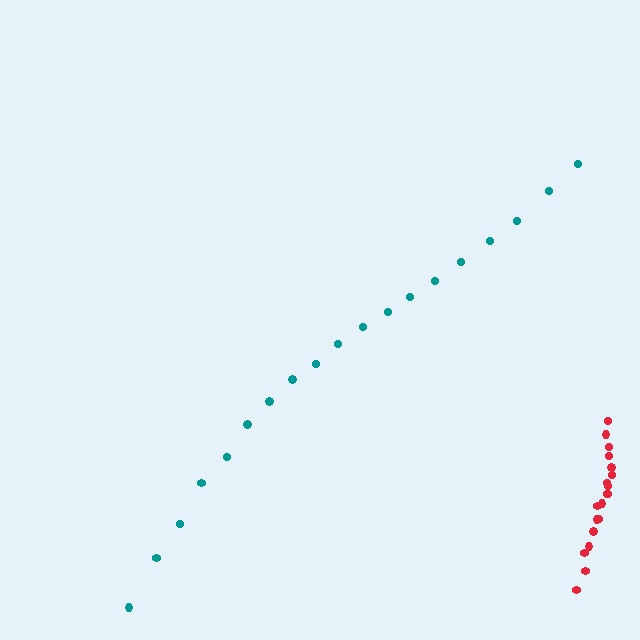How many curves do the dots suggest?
There are 2 distinct paths.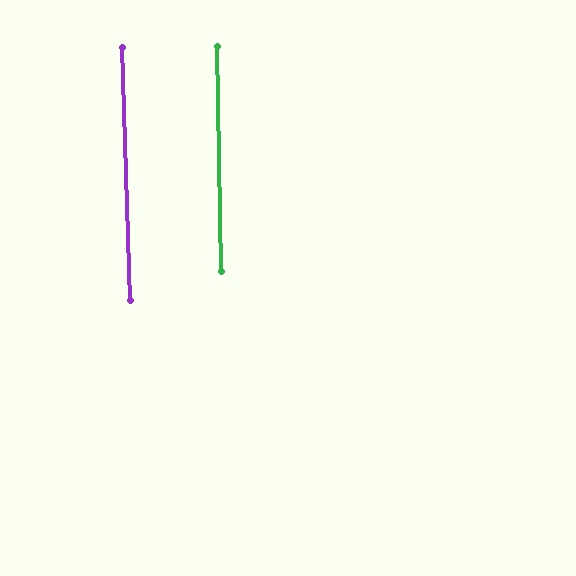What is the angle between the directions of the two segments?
Approximately 1 degree.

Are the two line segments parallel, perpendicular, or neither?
Parallel — their directions differ by only 0.7°.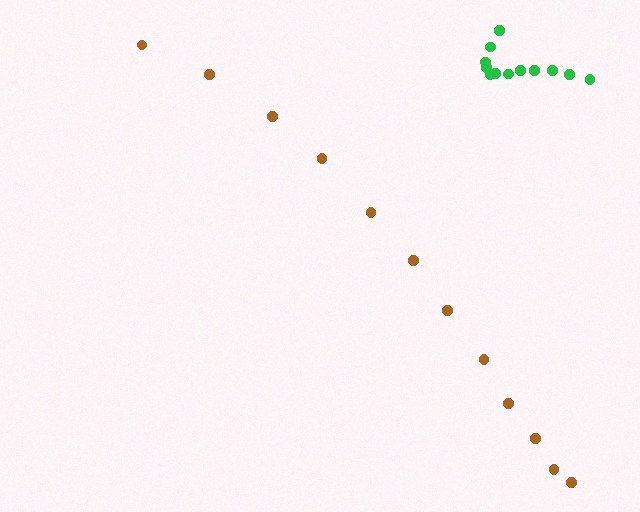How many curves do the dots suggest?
There are 2 distinct paths.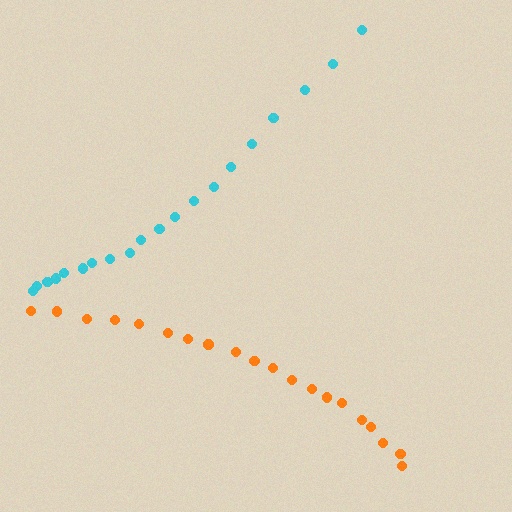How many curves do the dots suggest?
There are 2 distinct paths.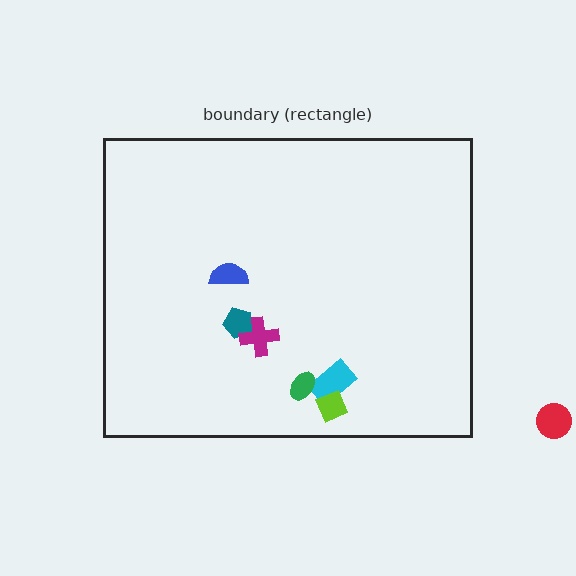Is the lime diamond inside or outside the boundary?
Inside.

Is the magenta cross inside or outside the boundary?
Inside.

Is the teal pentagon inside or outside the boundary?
Inside.